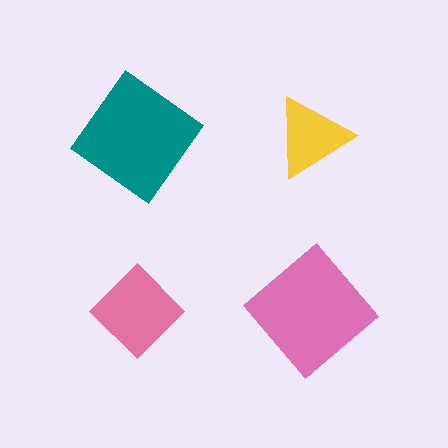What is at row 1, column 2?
A yellow triangle.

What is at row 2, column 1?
A pink diamond.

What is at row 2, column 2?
A pink diamond.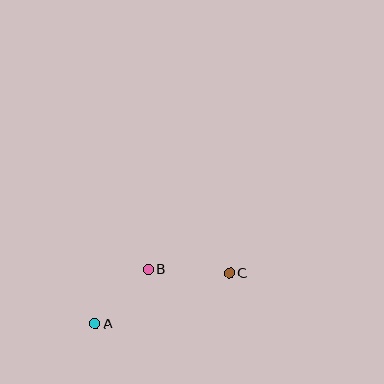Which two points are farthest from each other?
Points A and C are farthest from each other.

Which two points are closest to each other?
Points A and B are closest to each other.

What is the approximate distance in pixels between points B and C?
The distance between B and C is approximately 81 pixels.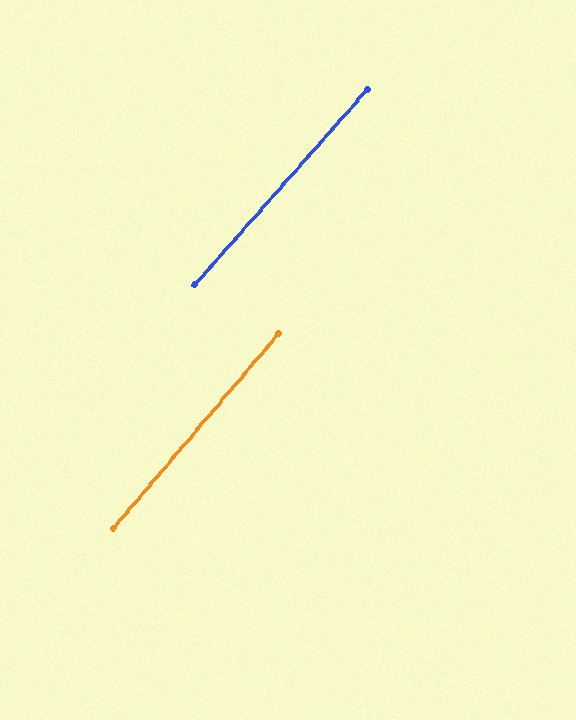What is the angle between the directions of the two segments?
Approximately 1 degree.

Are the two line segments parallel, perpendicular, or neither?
Parallel — their directions differ by only 1.1°.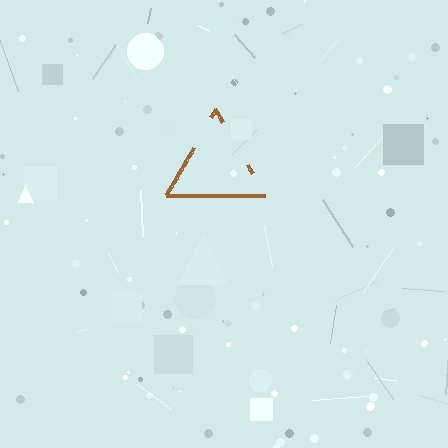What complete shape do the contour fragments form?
The contour fragments form a triangle.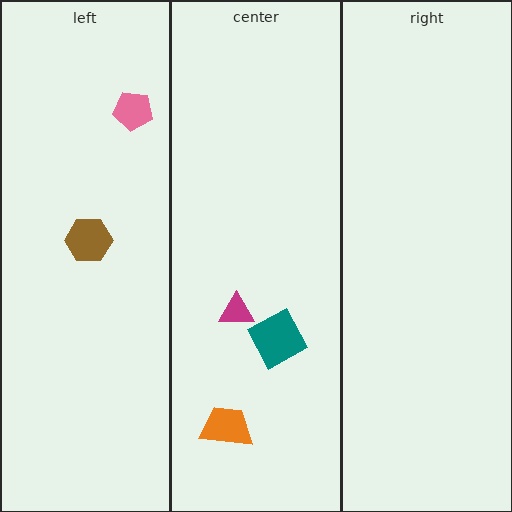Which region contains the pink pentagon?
The left region.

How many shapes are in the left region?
2.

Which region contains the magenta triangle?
The center region.